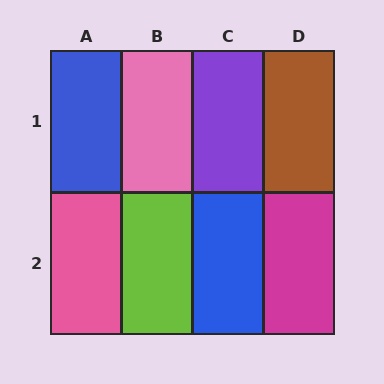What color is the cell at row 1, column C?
Purple.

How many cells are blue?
2 cells are blue.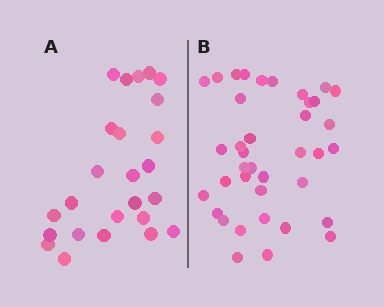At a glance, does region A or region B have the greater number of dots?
Region B (the right region) has more dots.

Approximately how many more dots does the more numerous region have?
Region B has approximately 15 more dots than region A.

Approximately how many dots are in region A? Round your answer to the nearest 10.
About 20 dots. (The exact count is 25, which rounds to 20.)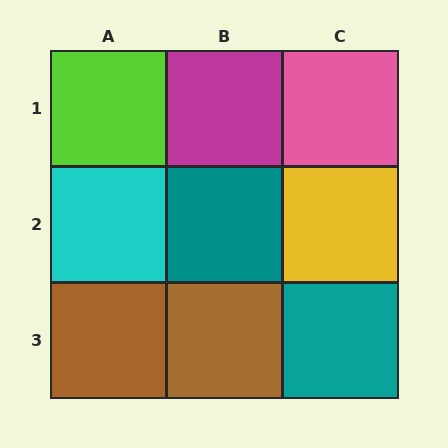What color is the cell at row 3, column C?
Teal.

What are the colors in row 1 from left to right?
Lime, magenta, pink.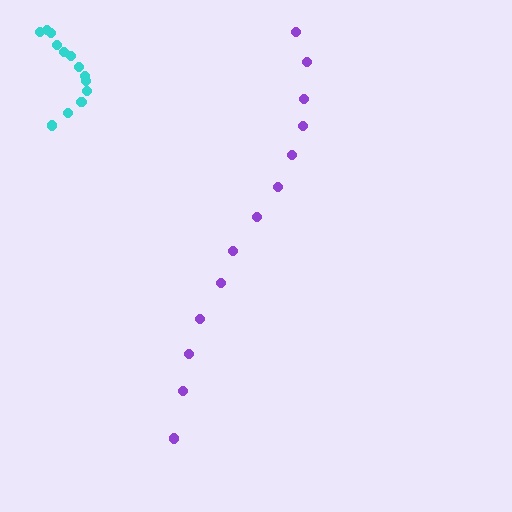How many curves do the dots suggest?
There are 2 distinct paths.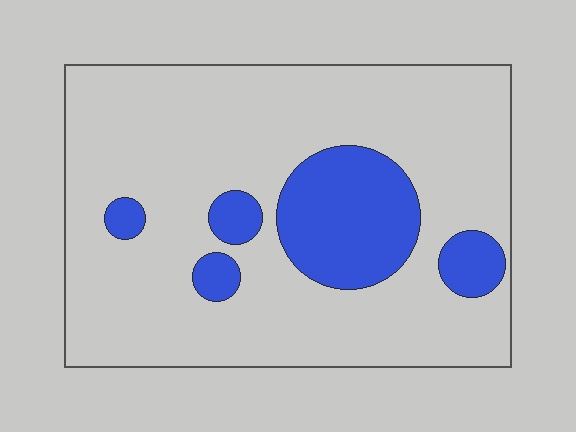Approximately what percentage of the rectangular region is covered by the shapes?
Approximately 20%.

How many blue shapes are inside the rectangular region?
5.